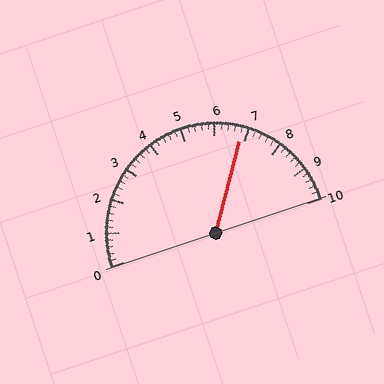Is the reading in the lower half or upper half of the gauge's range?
The reading is in the upper half of the range (0 to 10).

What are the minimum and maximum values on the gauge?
The gauge ranges from 0 to 10.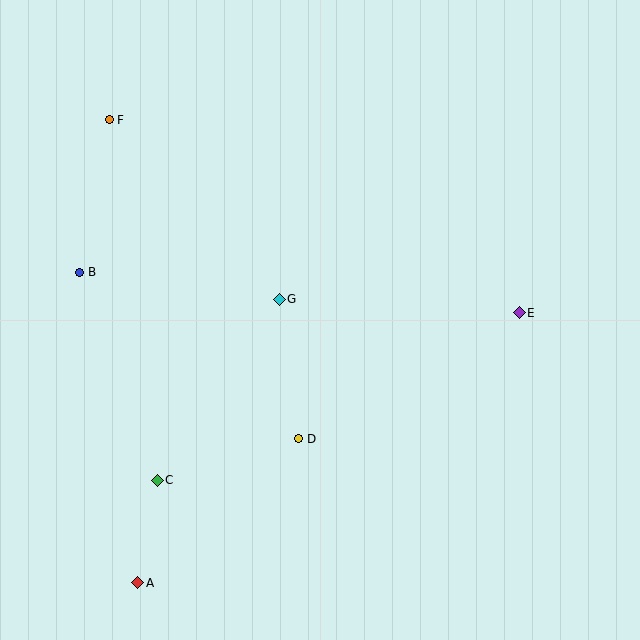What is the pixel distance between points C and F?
The distance between C and F is 364 pixels.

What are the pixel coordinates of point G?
Point G is at (279, 299).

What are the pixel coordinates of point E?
Point E is at (519, 313).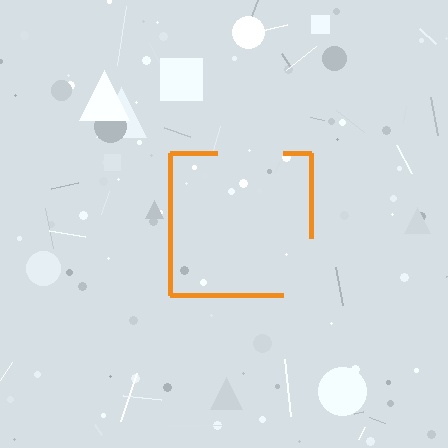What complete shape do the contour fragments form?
The contour fragments form a square.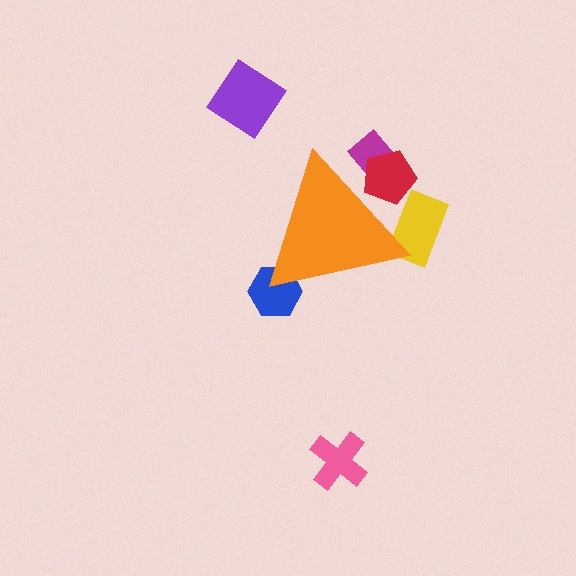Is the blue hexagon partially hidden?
Yes, the blue hexagon is partially hidden behind the orange triangle.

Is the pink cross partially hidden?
No, the pink cross is fully visible.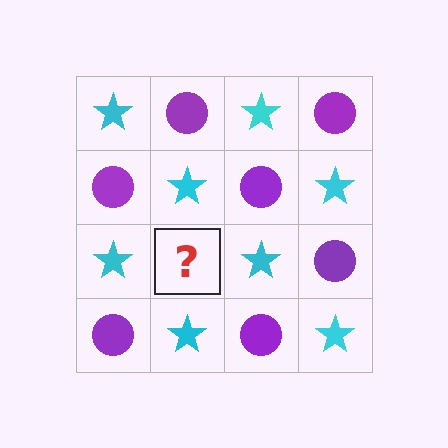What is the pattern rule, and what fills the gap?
The rule is that it alternates cyan star and purple circle in a checkerboard pattern. The gap should be filled with a purple circle.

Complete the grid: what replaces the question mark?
The question mark should be replaced with a purple circle.